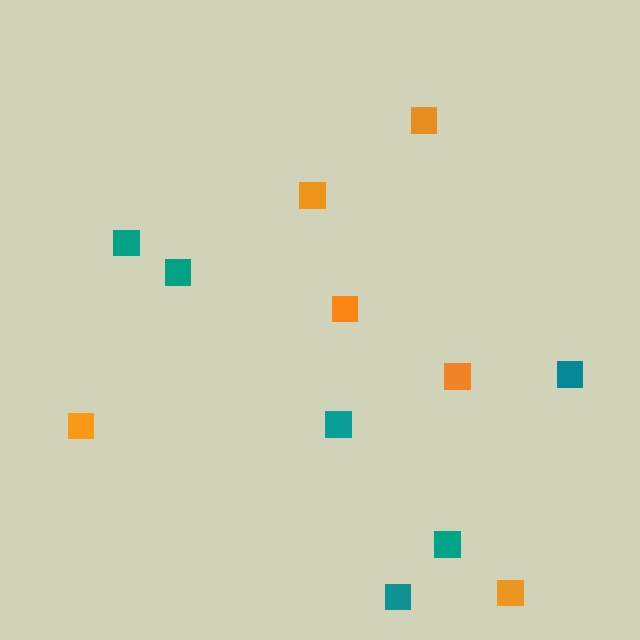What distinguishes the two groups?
There are 2 groups: one group of orange squares (6) and one group of teal squares (6).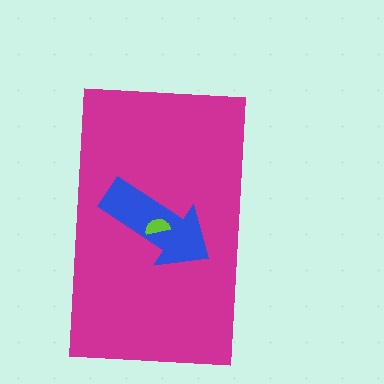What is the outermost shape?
The magenta rectangle.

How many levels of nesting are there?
3.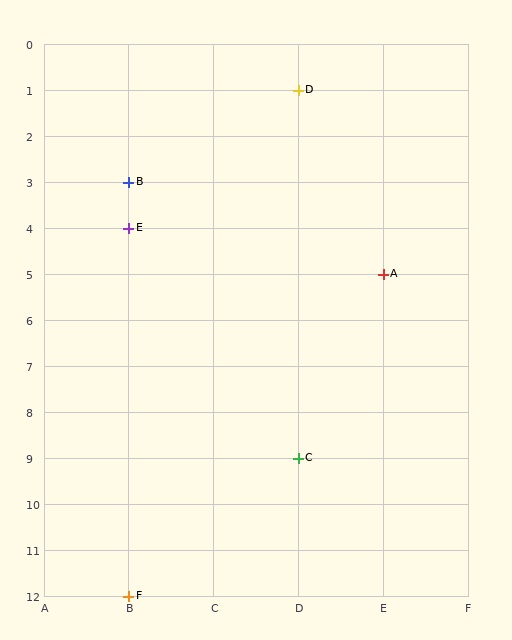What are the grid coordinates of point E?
Point E is at grid coordinates (B, 4).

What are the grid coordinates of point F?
Point F is at grid coordinates (B, 12).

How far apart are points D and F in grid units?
Points D and F are 2 columns and 11 rows apart (about 11.2 grid units diagonally).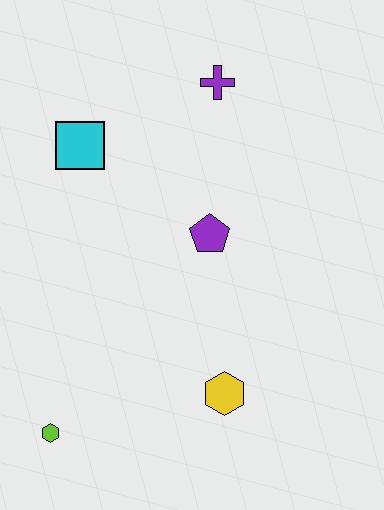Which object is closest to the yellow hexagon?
The purple pentagon is closest to the yellow hexagon.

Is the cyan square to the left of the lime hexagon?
No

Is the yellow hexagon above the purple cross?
No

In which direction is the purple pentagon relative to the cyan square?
The purple pentagon is to the right of the cyan square.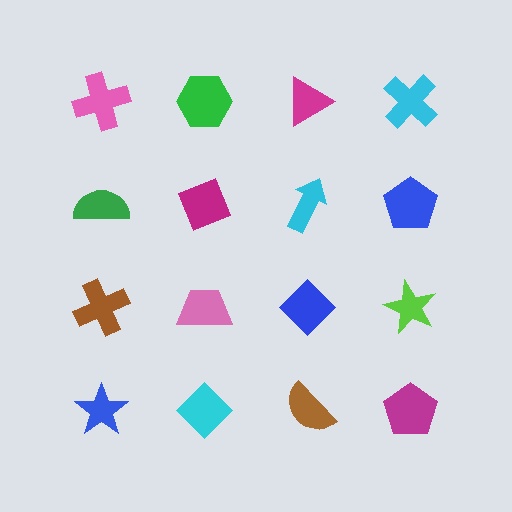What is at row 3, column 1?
A brown cross.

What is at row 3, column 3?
A blue diamond.